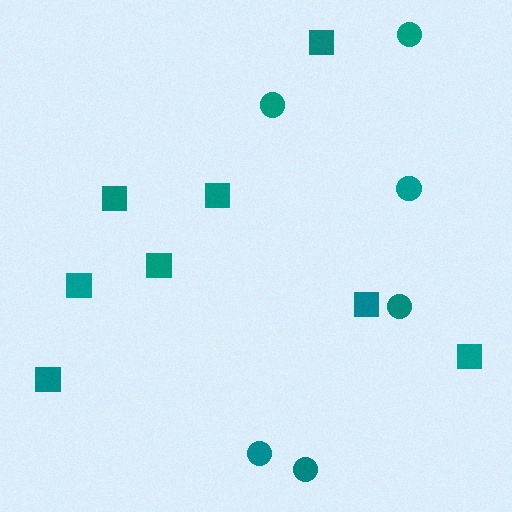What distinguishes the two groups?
There are 2 groups: one group of squares (8) and one group of circles (6).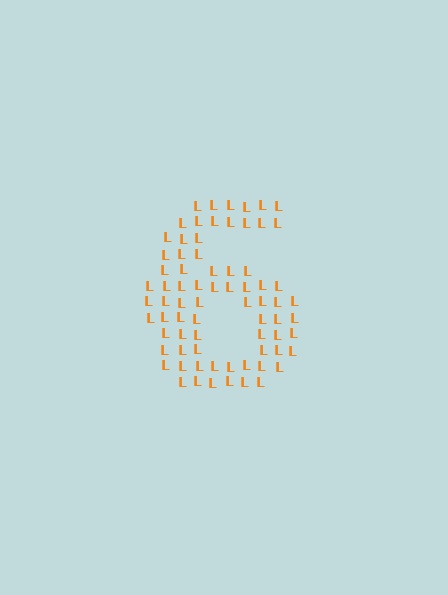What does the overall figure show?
The overall figure shows the digit 6.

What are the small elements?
The small elements are letter L's.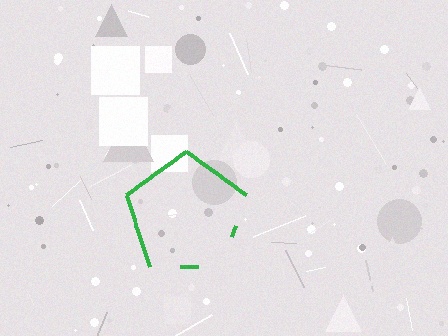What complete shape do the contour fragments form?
The contour fragments form a pentagon.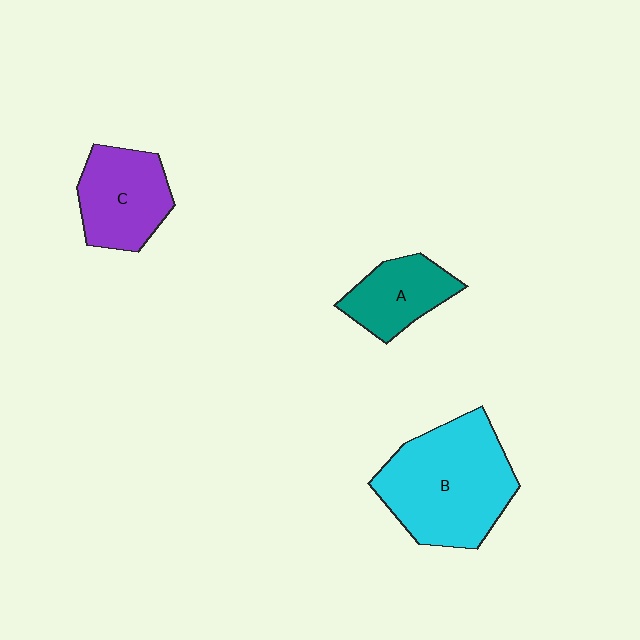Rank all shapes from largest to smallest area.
From largest to smallest: B (cyan), C (purple), A (teal).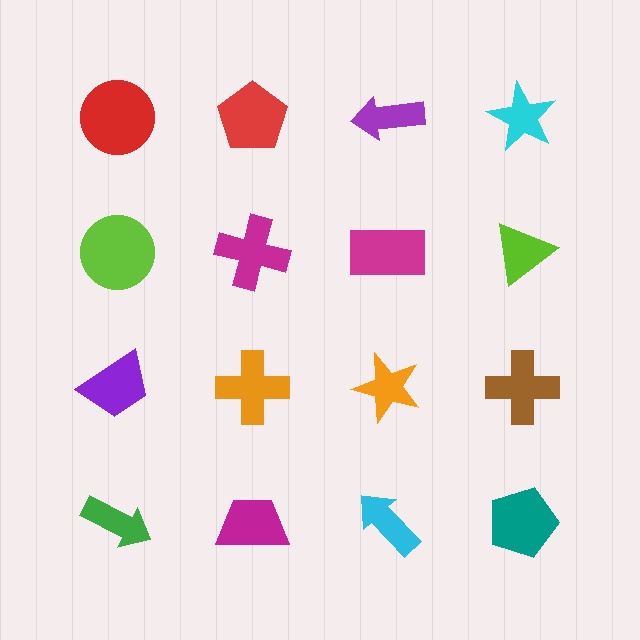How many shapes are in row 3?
4 shapes.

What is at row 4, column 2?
A magenta trapezoid.